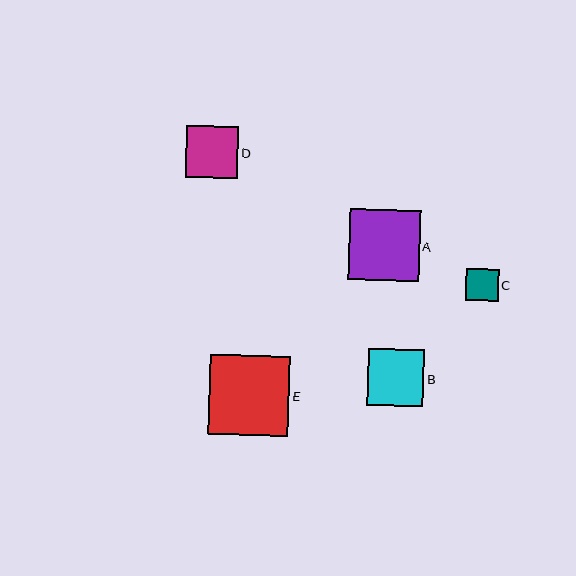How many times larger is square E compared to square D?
Square E is approximately 1.5 times the size of square D.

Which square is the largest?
Square E is the largest with a size of approximately 80 pixels.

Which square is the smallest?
Square C is the smallest with a size of approximately 32 pixels.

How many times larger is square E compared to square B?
Square E is approximately 1.4 times the size of square B.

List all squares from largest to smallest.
From largest to smallest: E, A, B, D, C.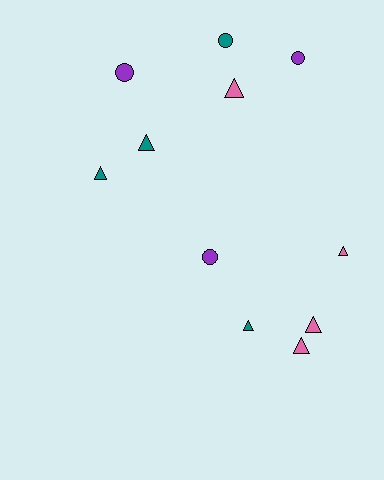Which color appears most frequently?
Pink, with 4 objects.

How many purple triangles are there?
There are no purple triangles.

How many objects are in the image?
There are 11 objects.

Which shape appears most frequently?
Triangle, with 7 objects.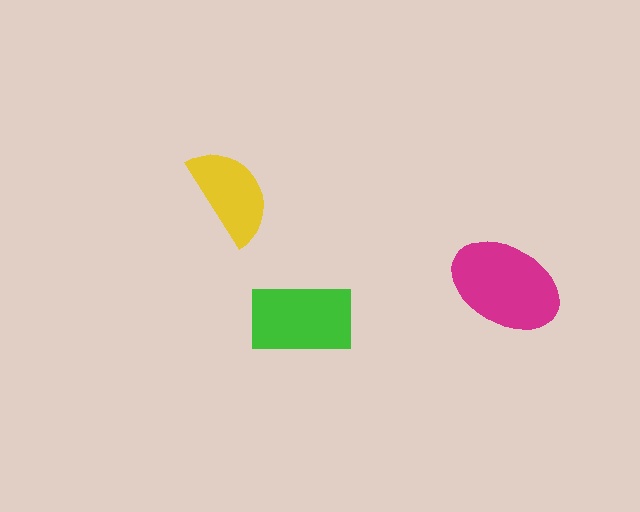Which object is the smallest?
The yellow semicircle.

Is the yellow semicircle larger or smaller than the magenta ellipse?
Smaller.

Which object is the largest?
The magenta ellipse.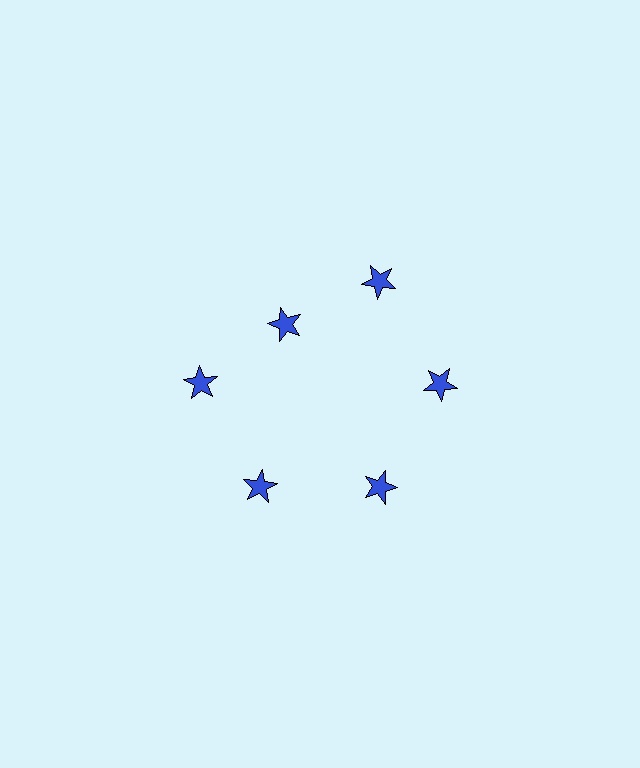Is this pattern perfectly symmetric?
No. The 6 blue stars are arranged in a ring, but one element near the 11 o'clock position is pulled inward toward the center, breaking the 6-fold rotational symmetry.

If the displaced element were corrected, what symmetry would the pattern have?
It would have 6-fold rotational symmetry — the pattern would map onto itself every 60 degrees.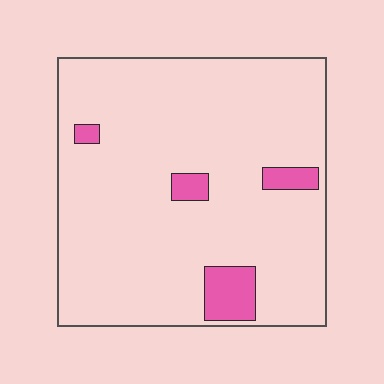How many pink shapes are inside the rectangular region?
4.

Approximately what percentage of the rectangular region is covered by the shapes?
Approximately 10%.